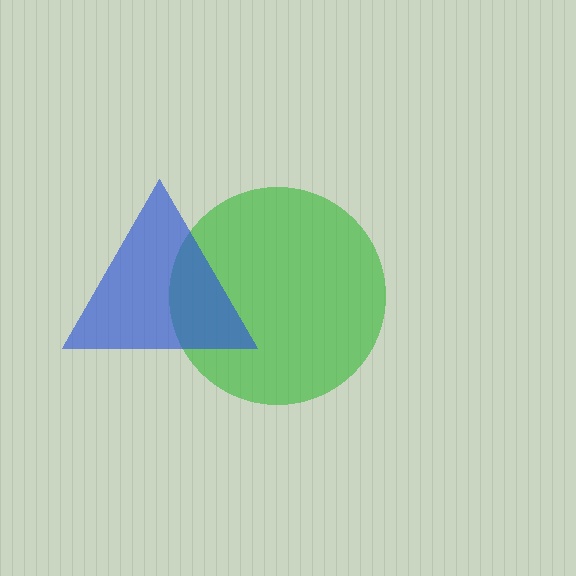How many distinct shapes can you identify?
There are 2 distinct shapes: a green circle, a blue triangle.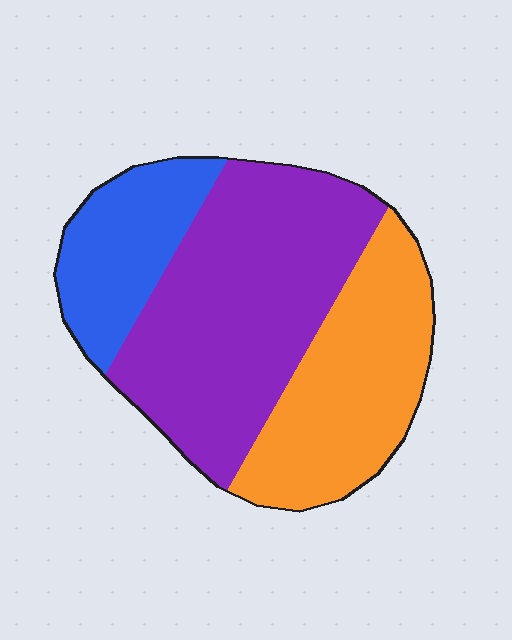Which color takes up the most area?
Purple, at roughly 50%.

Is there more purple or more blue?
Purple.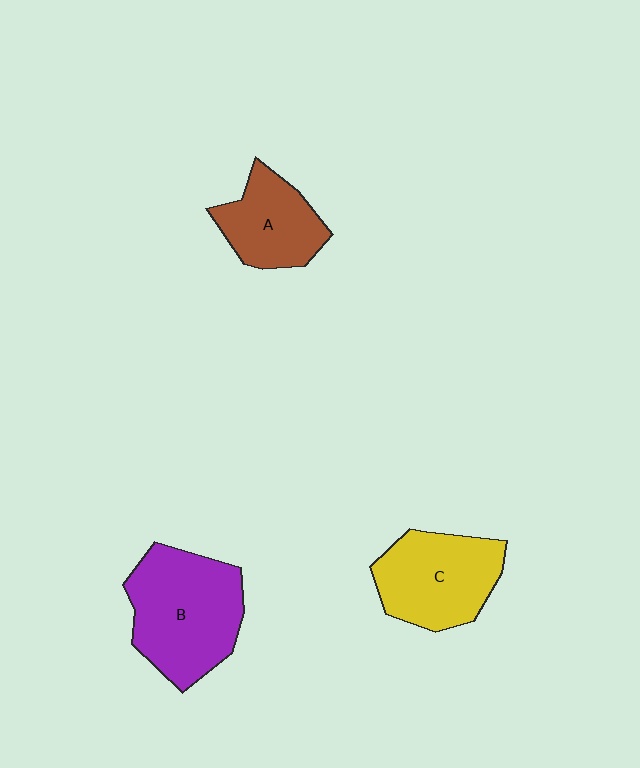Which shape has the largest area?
Shape B (purple).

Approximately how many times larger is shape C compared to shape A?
Approximately 1.3 times.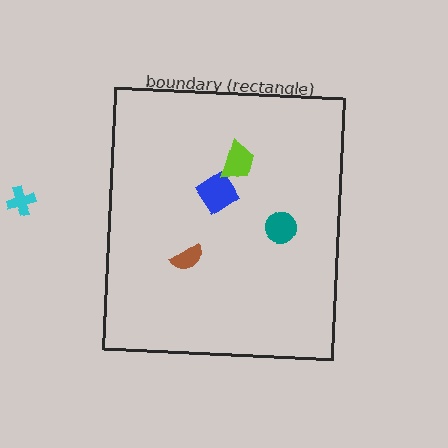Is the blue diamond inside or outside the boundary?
Inside.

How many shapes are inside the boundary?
4 inside, 1 outside.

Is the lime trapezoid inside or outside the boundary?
Inside.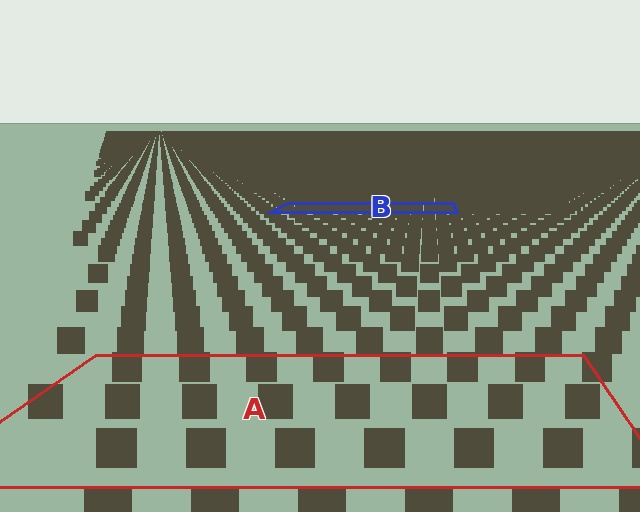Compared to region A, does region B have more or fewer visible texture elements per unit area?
Region B has more texture elements per unit area — they are packed more densely because it is farther away.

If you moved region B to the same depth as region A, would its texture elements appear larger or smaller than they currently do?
They would appear larger. At a closer depth, the same texture elements are projected at a bigger on-screen size.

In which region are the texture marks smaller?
The texture marks are smaller in region B, because it is farther away.